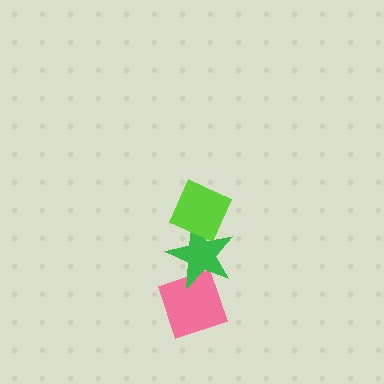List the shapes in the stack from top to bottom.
From top to bottom: the lime diamond, the green star, the pink diamond.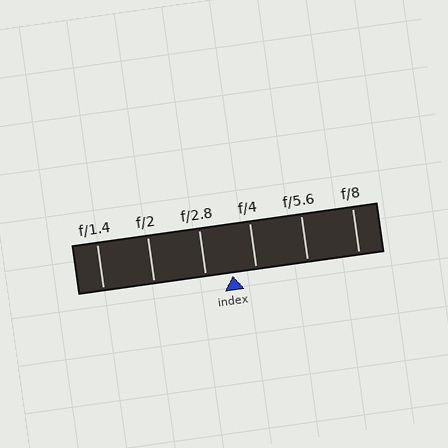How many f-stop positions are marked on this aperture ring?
There are 6 f-stop positions marked.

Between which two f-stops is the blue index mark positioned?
The index mark is between f/2.8 and f/4.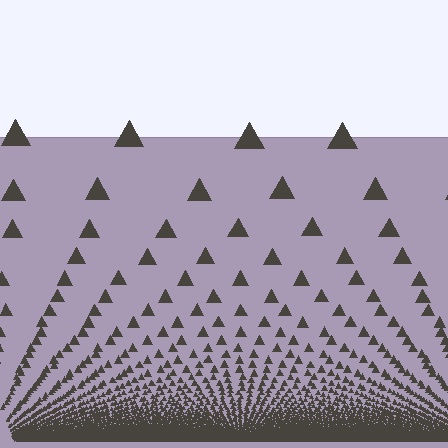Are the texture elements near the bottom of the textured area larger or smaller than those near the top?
Smaller. The gradient is inverted — elements near the bottom are smaller and denser.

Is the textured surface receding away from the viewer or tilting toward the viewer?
The surface appears to tilt toward the viewer. Texture elements get larger and sparser toward the top.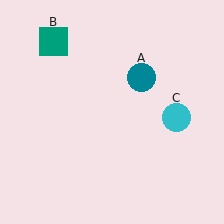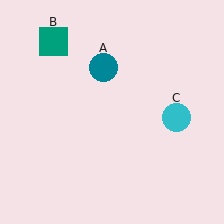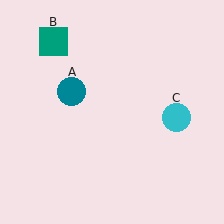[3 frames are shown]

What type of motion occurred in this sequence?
The teal circle (object A) rotated counterclockwise around the center of the scene.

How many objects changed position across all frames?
1 object changed position: teal circle (object A).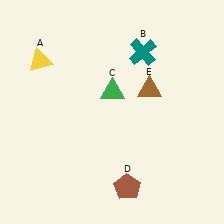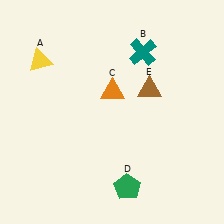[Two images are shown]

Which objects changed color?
C changed from green to orange. D changed from brown to green.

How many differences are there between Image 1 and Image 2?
There are 2 differences between the two images.